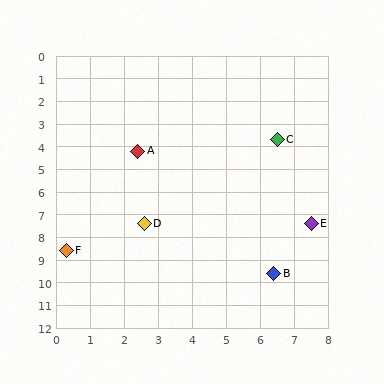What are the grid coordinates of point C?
Point C is at approximately (6.5, 3.7).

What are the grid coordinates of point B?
Point B is at approximately (6.4, 9.6).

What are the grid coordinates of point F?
Point F is at approximately (0.3, 8.6).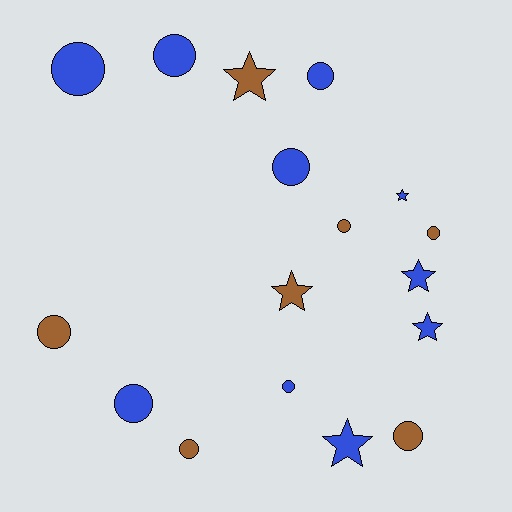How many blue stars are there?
There are 4 blue stars.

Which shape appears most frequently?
Circle, with 11 objects.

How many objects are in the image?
There are 17 objects.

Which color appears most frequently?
Blue, with 10 objects.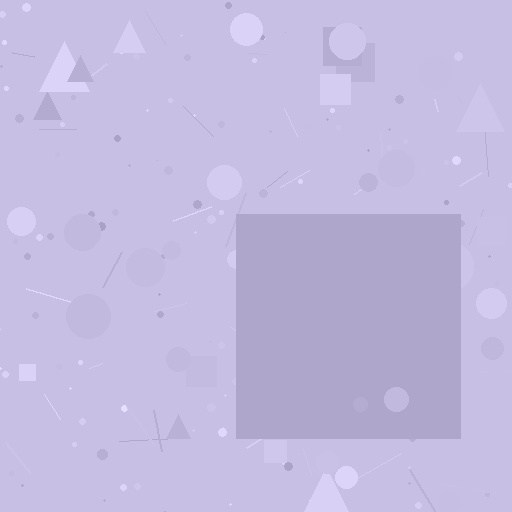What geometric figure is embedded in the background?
A square is embedded in the background.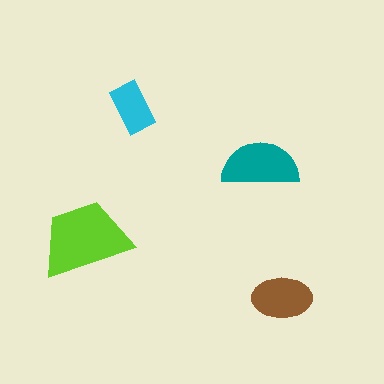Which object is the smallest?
The cyan rectangle.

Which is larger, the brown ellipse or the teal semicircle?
The teal semicircle.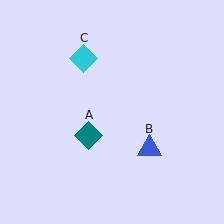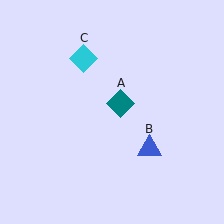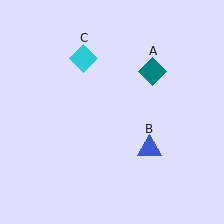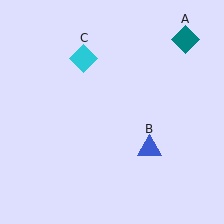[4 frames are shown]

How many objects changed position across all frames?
1 object changed position: teal diamond (object A).